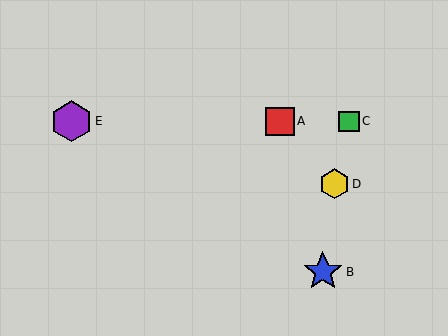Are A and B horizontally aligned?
No, A is at y≈121 and B is at y≈272.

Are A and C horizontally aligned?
Yes, both are at y≈121.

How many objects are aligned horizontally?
3 objects (A, C, E) are aligned horizontally.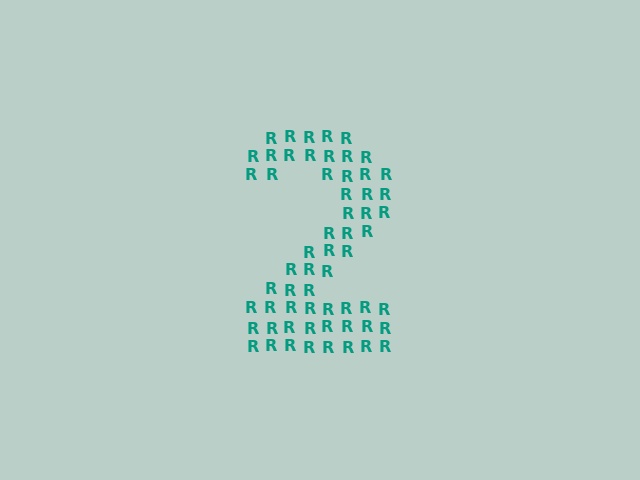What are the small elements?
The small elements are letter R's.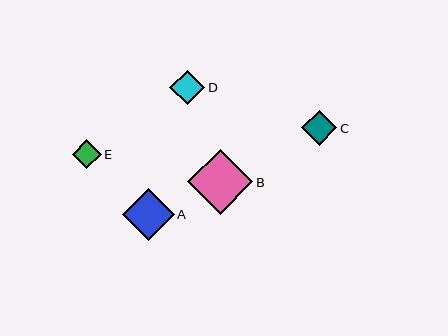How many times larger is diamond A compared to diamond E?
Diamond A is approximately 1.8 times the size of diamond E.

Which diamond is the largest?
Diamond B is the largest with a size of approximately 65 pixels.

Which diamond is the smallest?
Diamond E is the smallest with a size of approximately 29 pixels.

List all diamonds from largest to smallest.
From largest to smallest: B, A, C, D, E.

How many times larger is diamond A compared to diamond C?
Diamond A is approximately 1.5 times the size of diamond C.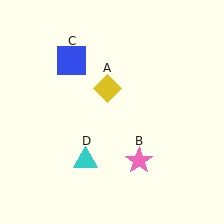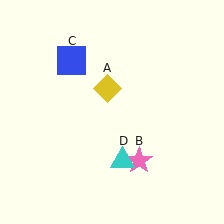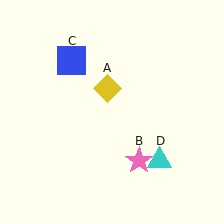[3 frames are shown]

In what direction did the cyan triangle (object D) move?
The cyan triangle (object D) moved right.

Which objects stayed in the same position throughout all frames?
Yellow diamond (object A) and pink star (object B) and blue square (object C) remained stationary.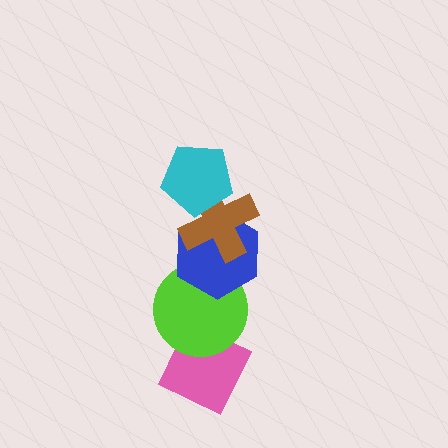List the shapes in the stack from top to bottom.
From top to bottom: the cyan pentagon, the brown cross, the blue hexagon, the lime circle, the pink diamond.